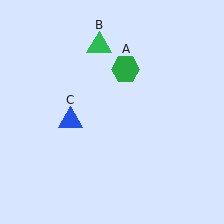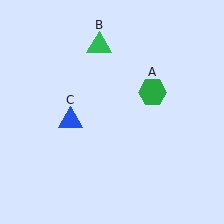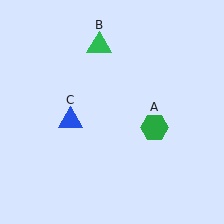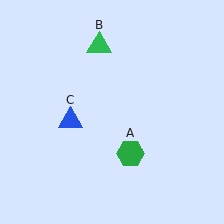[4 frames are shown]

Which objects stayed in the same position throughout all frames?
Green triangle (object B) and blue triangle (object C) remained stationary.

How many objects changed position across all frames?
1 object changed position: green hexagon (object A).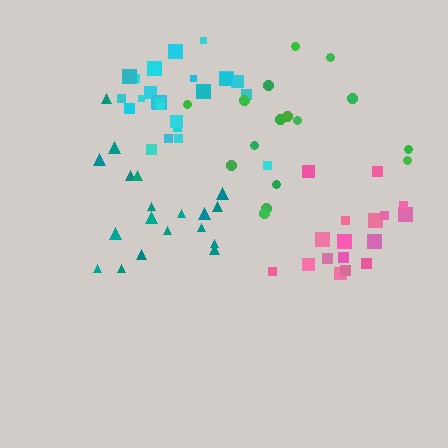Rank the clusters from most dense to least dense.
cyan, pink, teal, green.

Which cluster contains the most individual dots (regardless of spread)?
Cyan (26).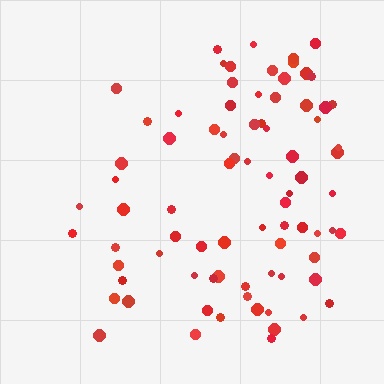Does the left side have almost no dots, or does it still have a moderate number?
Still a moderate number, just noticeably fewer than the right.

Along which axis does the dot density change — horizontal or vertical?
Horizontal.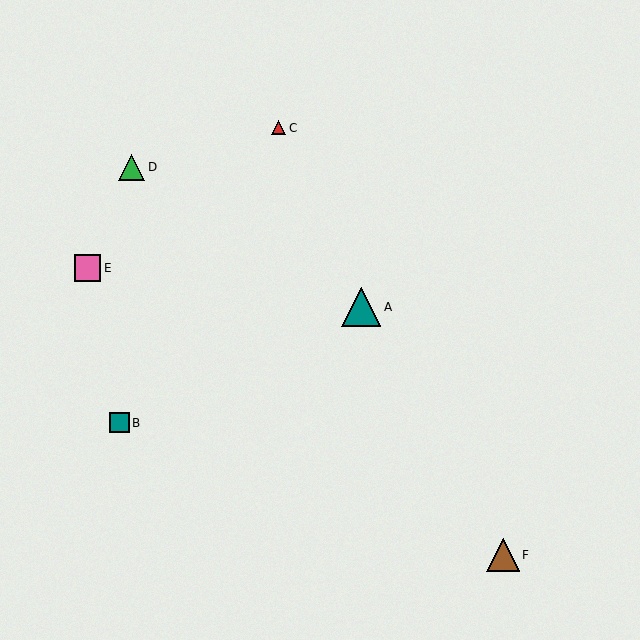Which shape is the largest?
The teal triangle (labeled A) is the largest.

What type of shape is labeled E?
Shape E is a pink square.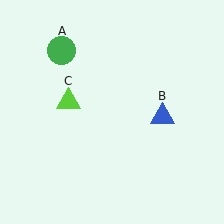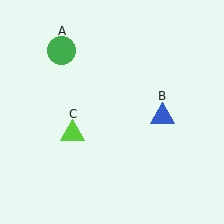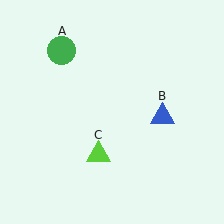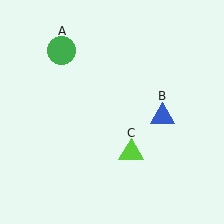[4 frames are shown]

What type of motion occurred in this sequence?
The lime triangle (object C) rotated counterclockwise around the center of the scene.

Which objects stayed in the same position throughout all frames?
Green circle (object A) and blue triangle (object B) remained stationary.